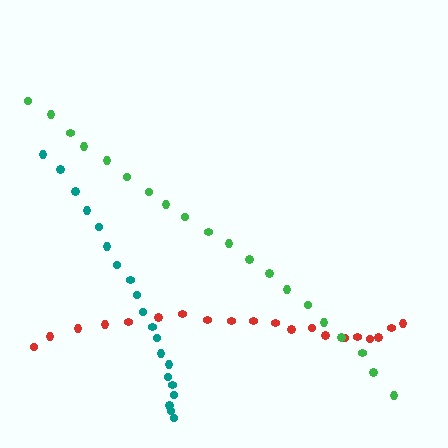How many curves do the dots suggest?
There are 3 distinct paths.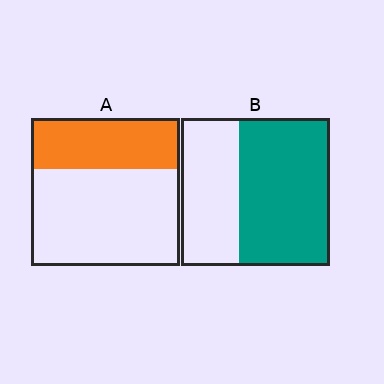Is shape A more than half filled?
No.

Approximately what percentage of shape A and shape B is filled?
A is approximately 35% and B is approximately 60%.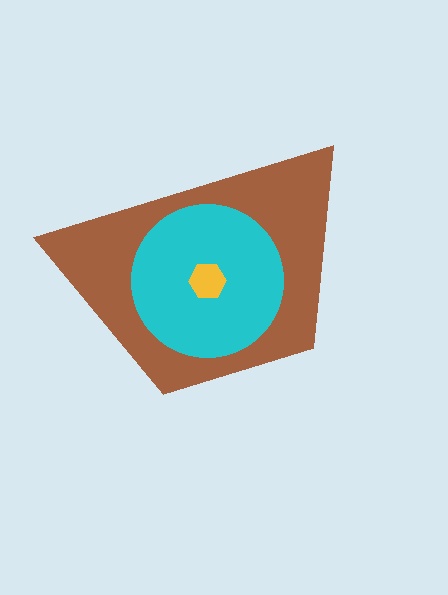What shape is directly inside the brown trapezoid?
The cyan circle.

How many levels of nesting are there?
3.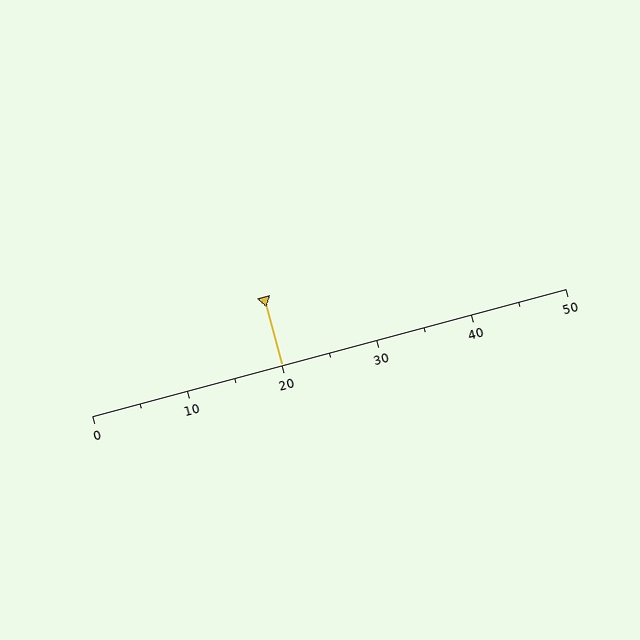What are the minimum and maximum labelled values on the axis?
The axis runs from 0 to 50.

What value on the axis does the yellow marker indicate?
The marker indicates approximately 20.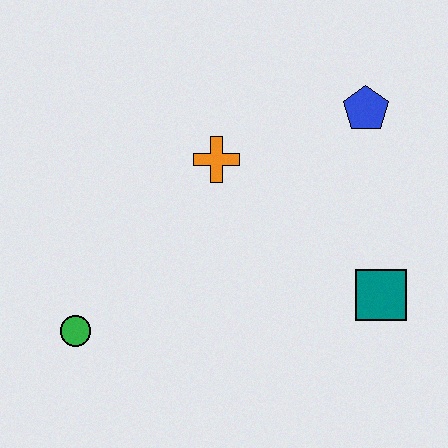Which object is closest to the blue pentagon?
The orange cross is closest to the blue pentagon.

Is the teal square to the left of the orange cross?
No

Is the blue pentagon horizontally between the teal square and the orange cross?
Yes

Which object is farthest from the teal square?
The green circle is farthest from the teal square.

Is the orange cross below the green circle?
No